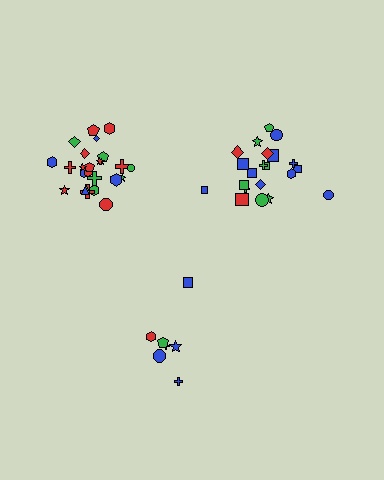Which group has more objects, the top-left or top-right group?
The top-left group.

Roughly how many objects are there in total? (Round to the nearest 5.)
Roughly 55 objects in total.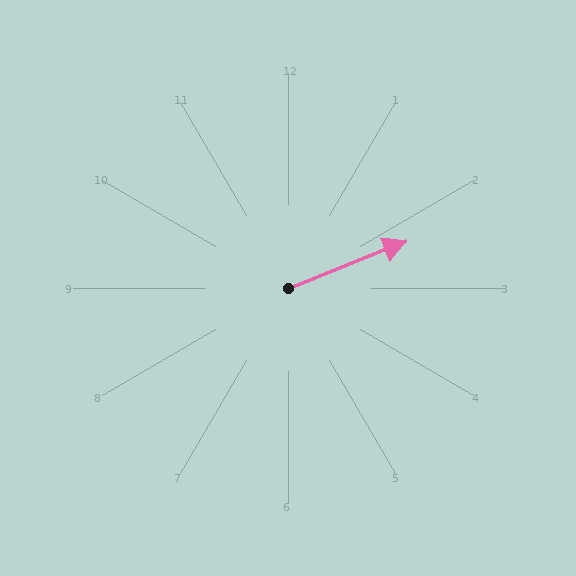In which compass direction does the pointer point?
East.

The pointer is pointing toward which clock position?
Roughly 2 o'clock.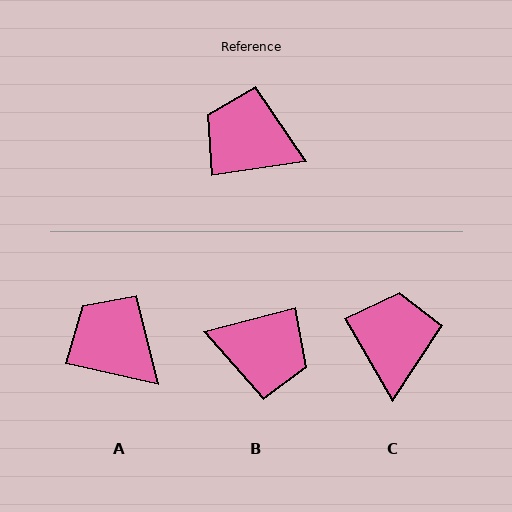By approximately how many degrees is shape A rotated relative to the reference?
Approximately 20 degrees clockwise.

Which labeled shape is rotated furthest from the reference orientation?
B, about 173 degrees away.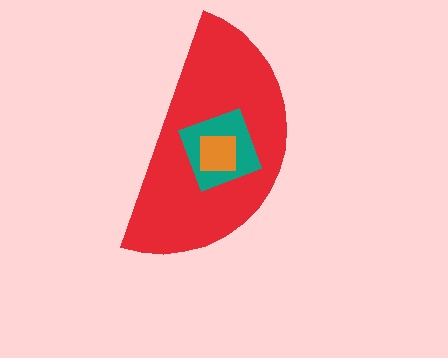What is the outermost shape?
The red semicircle.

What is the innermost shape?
The orange square.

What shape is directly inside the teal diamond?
The orange square.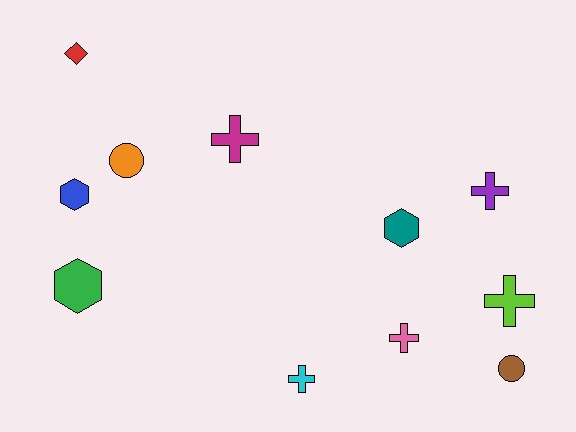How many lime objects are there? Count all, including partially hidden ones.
There is 1 lime object.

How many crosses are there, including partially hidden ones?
There are 5 crosses.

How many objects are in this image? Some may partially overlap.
There are 11 objects.